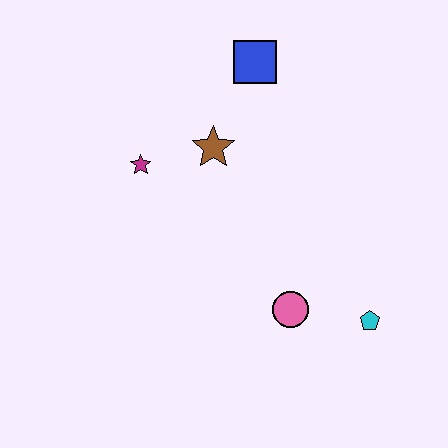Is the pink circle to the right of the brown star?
Yes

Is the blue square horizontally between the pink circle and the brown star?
Yes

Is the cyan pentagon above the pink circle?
No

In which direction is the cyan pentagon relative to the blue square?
The cyan pentagon is below the blue square.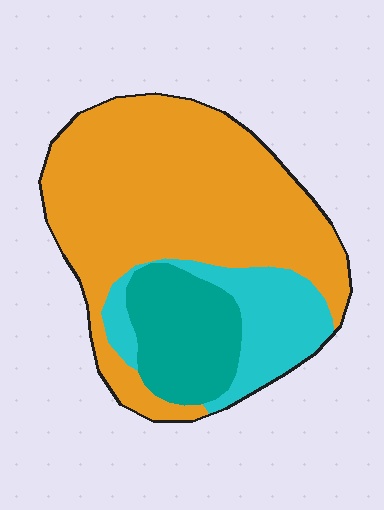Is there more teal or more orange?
Orange.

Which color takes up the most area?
Orange, at roughly 65%.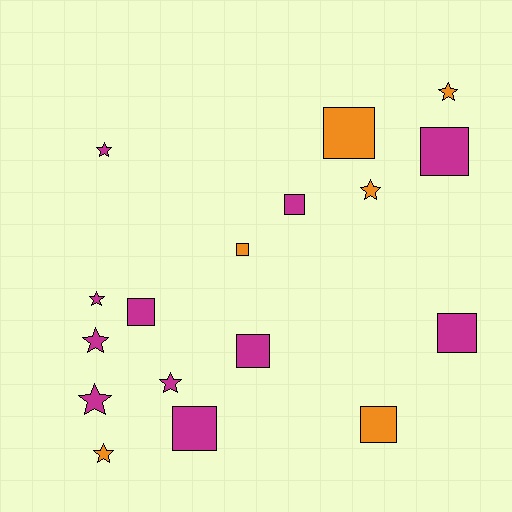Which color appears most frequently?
Magenta, with 11 objects.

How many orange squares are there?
There are 3 orange squares.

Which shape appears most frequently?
Square, with 9 objects.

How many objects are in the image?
There are 17 objects.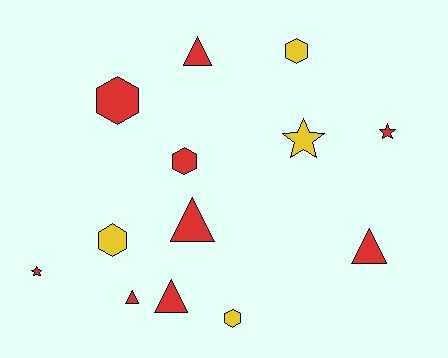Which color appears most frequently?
Red, with 9 objects.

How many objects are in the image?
There are 13 objects.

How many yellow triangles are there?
There are no yellow triangles.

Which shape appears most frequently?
Triangle, with 5 objects.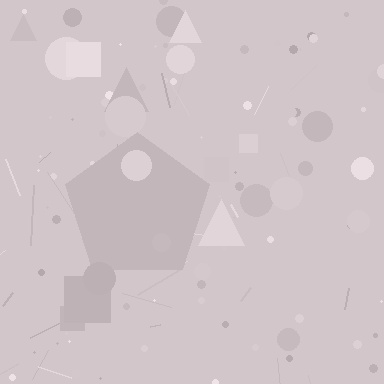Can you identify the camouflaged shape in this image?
The camouflaged shape is a pentagon.